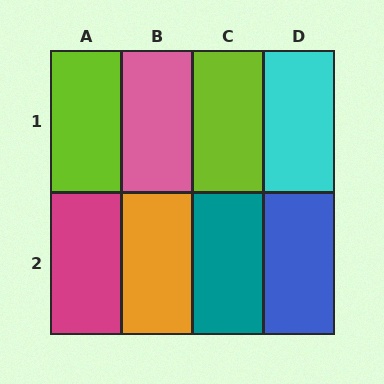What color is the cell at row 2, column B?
Orange.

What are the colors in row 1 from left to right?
Lime, pink, lime, cyan.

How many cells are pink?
1 cell is pink.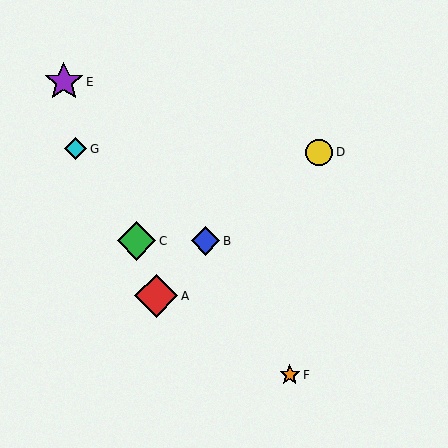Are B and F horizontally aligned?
No, B is at y≈241 and F is at y≈375.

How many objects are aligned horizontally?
2 objects (B, C) are aligned horizontally.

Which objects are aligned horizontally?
Objects B, C are aligned horizontally.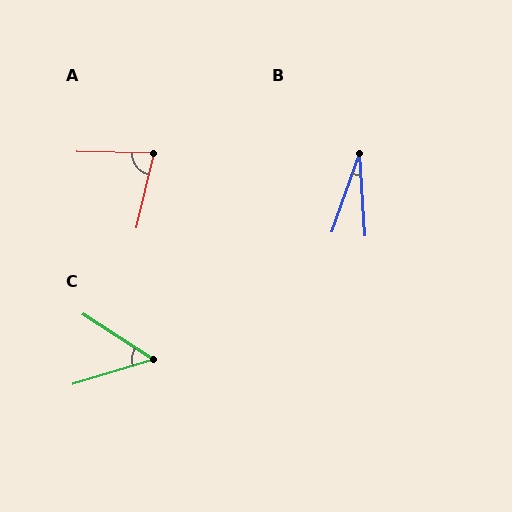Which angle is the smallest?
B, at approximately 24 degrees.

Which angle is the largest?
A, at approximately 78 degrees.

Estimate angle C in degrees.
Approximately 49 degrees.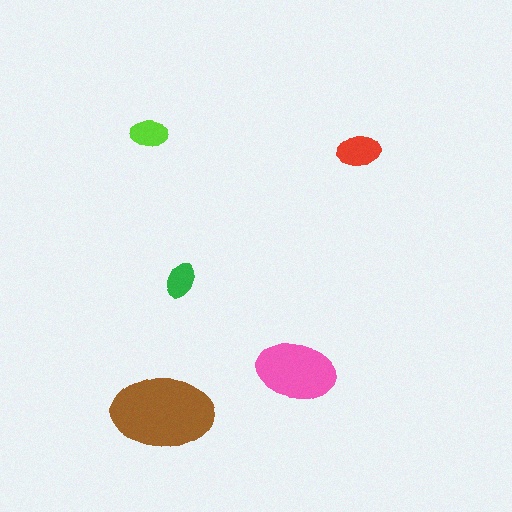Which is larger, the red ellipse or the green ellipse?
The red one.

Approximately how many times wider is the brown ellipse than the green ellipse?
About 3 times wider.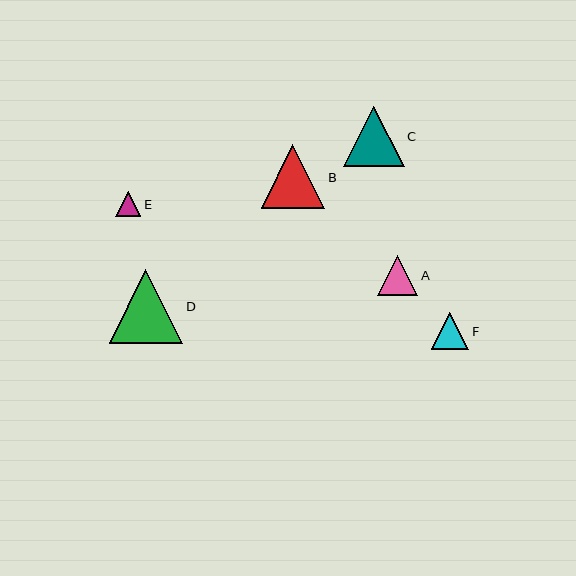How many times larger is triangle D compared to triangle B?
Triangle D is approximately 1.2 times the size of triangle B.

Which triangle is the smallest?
Triangle E is the smallest with a size of approximately 25 pixels.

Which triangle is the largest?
Triangle D is the largest with a size of approximately 73 pixels.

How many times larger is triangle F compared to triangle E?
Triangle F is approximately 1.5 times the size of triangle E.